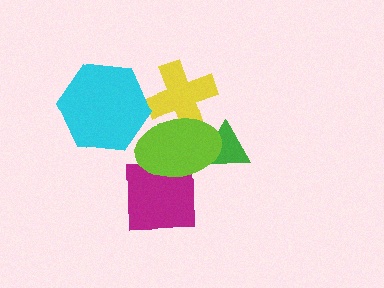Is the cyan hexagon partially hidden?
No, no other shape covers it.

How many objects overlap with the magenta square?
1 object overlaps with the magenta square.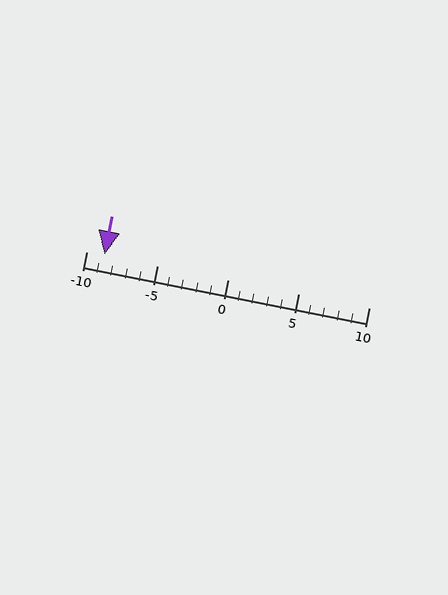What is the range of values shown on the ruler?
The ruler shows values from -10 to 10.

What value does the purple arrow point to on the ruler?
The purple arrow points to approximately -9.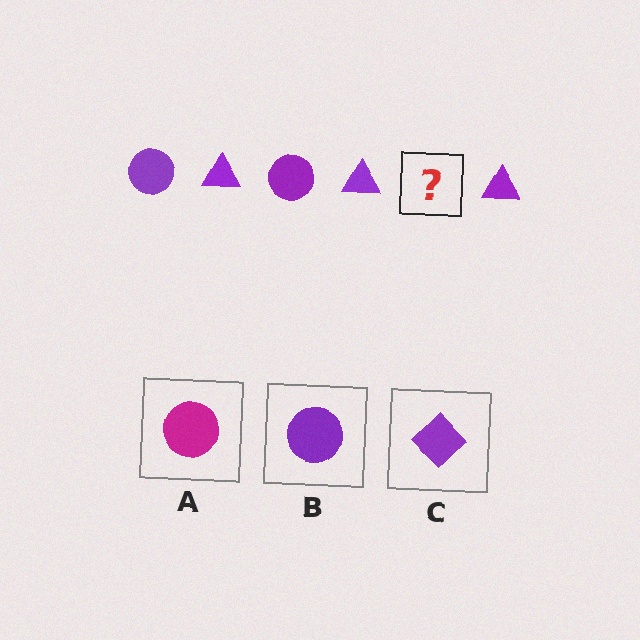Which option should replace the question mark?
Option B.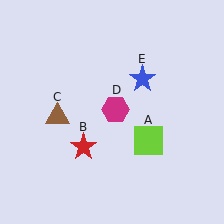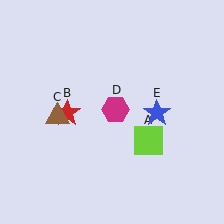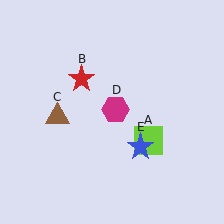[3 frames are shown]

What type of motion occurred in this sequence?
The red star (object B), blue star (object E) rotated clockwise around the center of the scene.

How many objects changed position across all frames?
2 objects changed position: red star (object B), blue star (object E).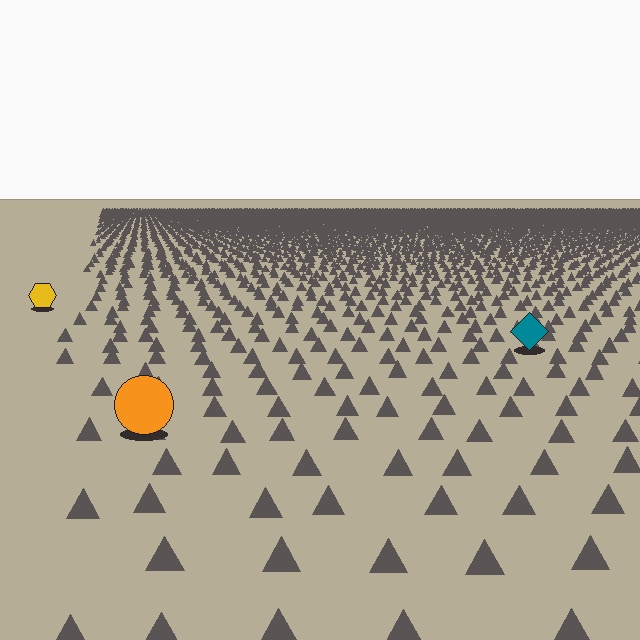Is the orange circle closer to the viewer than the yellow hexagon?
Yes. The orange circle is closer — you can tell from the texture gradient: the ground texture is coarser near it.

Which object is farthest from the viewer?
The yellow hexagon is farthest from the viewer. It appears smaller and the ground texture around it is denser.